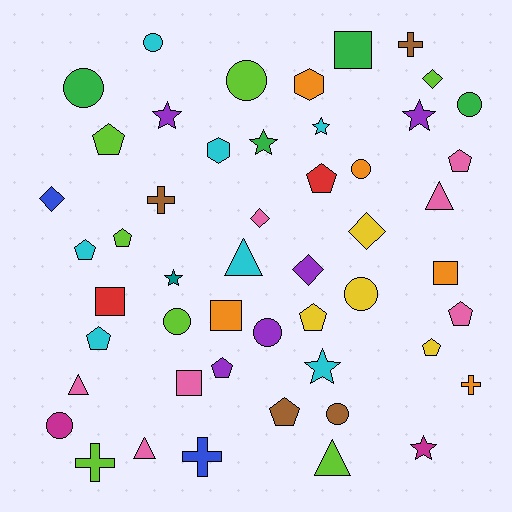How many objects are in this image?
There are 50 objects.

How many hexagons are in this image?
There are 2 hexagons.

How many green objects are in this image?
There are 4 green objects.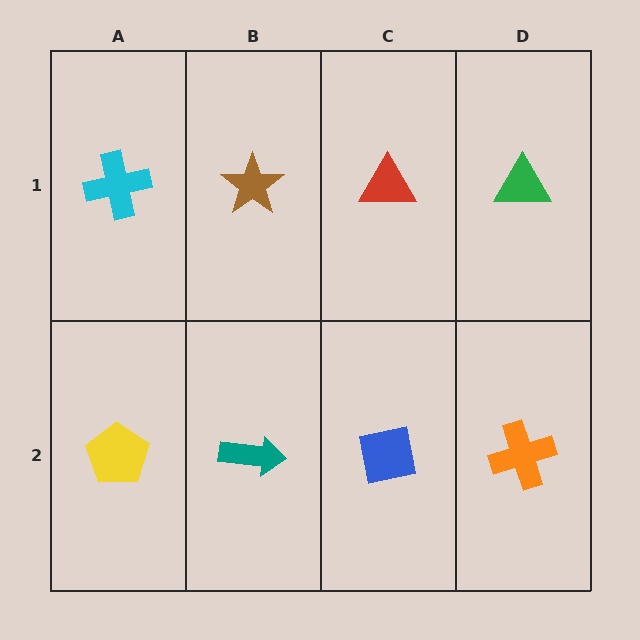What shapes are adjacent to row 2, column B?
A brown star (row 1, column B), a yellow pentagon (row 2, column A), a blue square (row 2, column C).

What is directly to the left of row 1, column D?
A red triangle.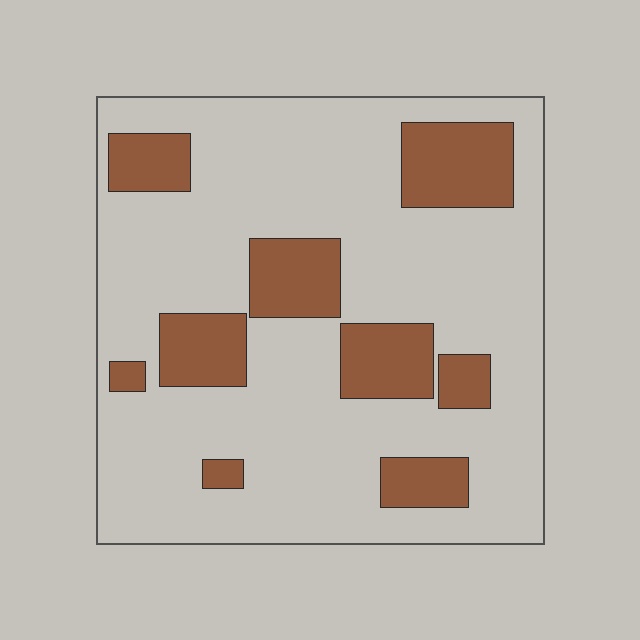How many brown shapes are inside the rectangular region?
9.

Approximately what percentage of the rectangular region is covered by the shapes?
Approximately 25%.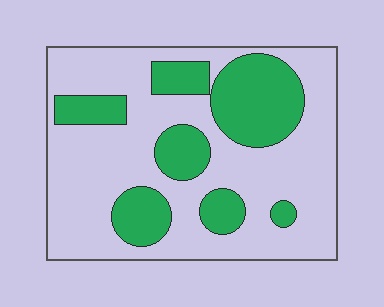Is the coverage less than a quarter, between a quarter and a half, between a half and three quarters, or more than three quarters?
Between a quarter and a half.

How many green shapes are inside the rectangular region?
7.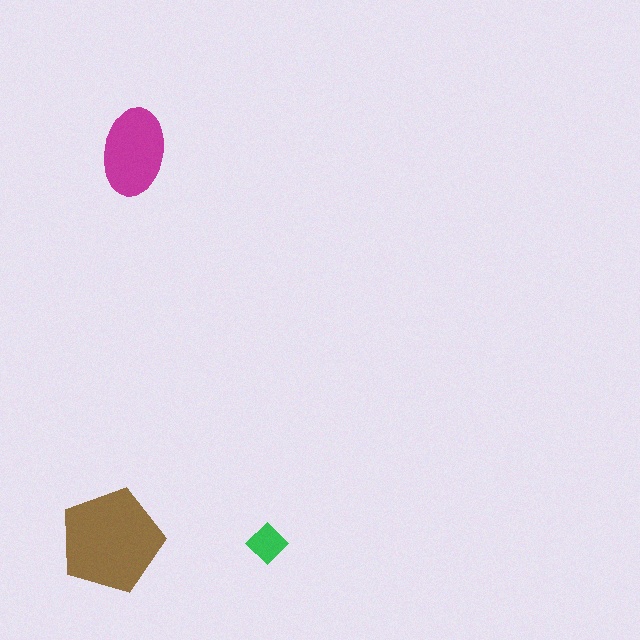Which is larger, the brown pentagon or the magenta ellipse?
The brown pentagon.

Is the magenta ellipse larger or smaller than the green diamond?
Larger.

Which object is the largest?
The brown pentagon.